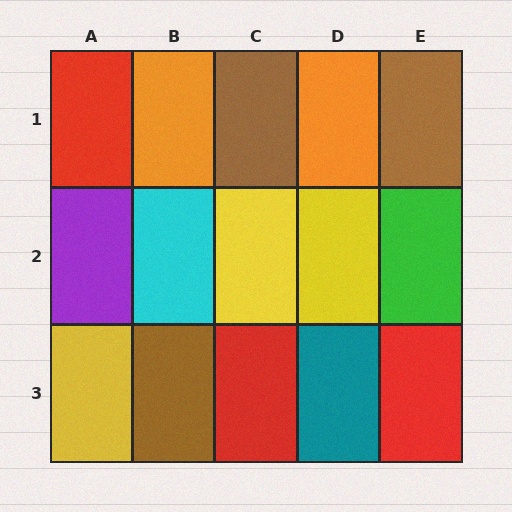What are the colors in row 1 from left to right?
Red, orange, brown, orange, brown.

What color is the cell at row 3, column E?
Red.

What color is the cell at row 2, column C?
Yellow.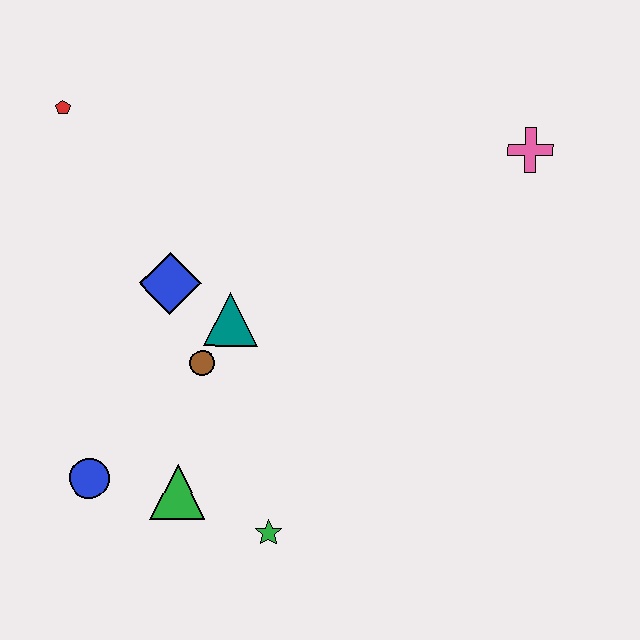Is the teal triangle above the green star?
Yes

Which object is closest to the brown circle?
The teal triangle is closest to the brown circle.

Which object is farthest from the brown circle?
The pink cross is farthest from the brown circle.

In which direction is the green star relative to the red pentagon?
The green star is below the red pentagon.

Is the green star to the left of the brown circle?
No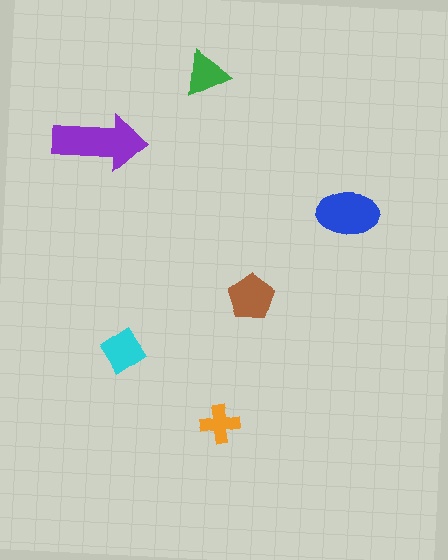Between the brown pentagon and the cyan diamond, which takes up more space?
The brown pentagon.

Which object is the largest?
The purple arrow.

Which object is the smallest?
The orange cross.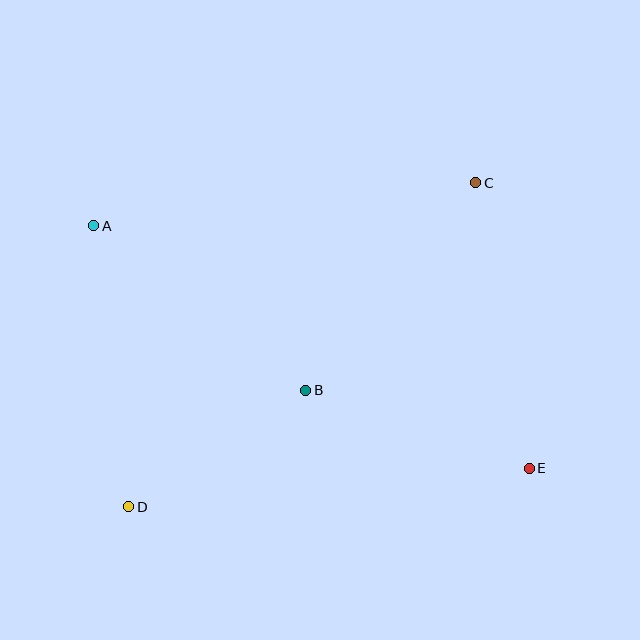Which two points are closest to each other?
Points B and D are closest to each other.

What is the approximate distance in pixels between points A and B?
The distance between A and B is approximately 268 pixels.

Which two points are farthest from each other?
Points A and E are farthest from each other.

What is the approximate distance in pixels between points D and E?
The distance between D and E is approximately 402 pixels.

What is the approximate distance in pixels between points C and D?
The distance between C and D is approximately 475 pixels.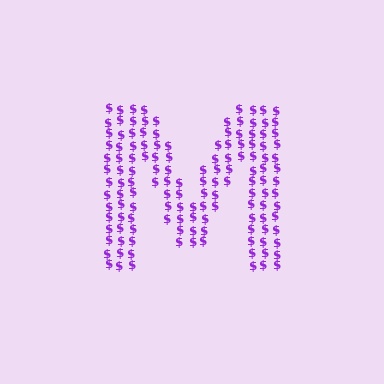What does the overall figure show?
The overall figure shows the letter M.